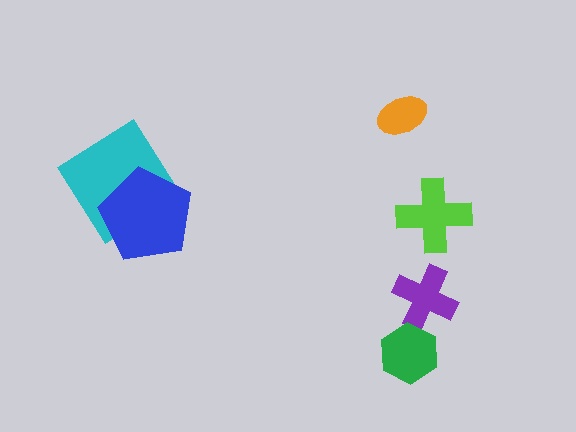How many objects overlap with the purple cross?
0 objects overlap with the purple cross.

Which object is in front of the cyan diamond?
The blue pentagon is in front of the cyan diamond.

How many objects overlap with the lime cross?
0 objects overlap with the lime cross.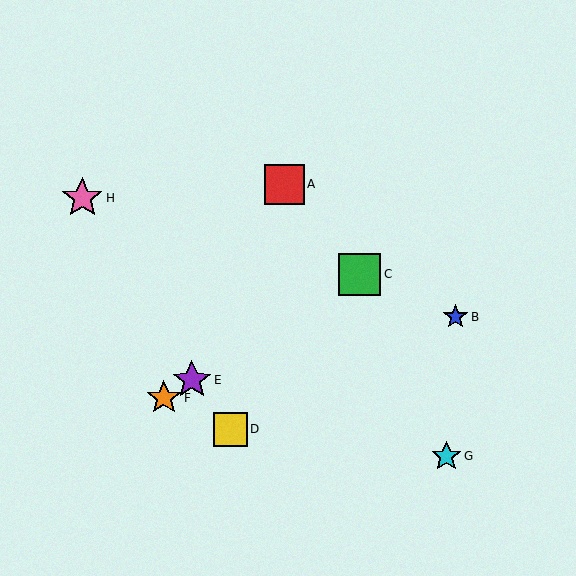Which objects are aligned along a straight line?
Objects C, E, F are aligned along a straight line.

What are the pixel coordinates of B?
Object B is at (455, 317).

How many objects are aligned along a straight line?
3 objects (C, E, F) are aligned along a straight line.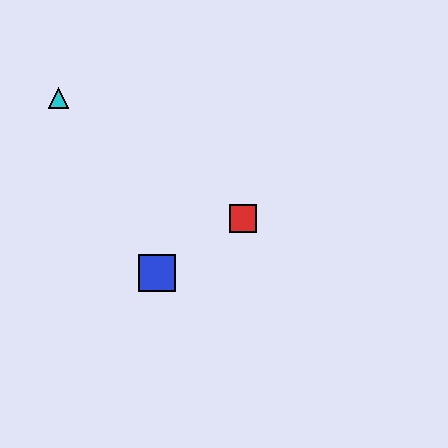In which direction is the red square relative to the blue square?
The red square is to the right of the blue square.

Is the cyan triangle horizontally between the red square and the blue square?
No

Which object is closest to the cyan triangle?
The blue square is closest to the cyan triangle.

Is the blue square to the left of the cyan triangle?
No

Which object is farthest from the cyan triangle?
The red square is farthest from the cyan triangle.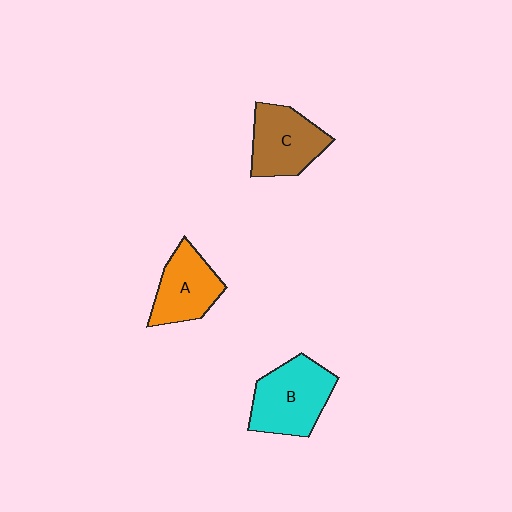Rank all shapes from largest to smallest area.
From largest to smallest: B (cyan), C (brown), A (orange).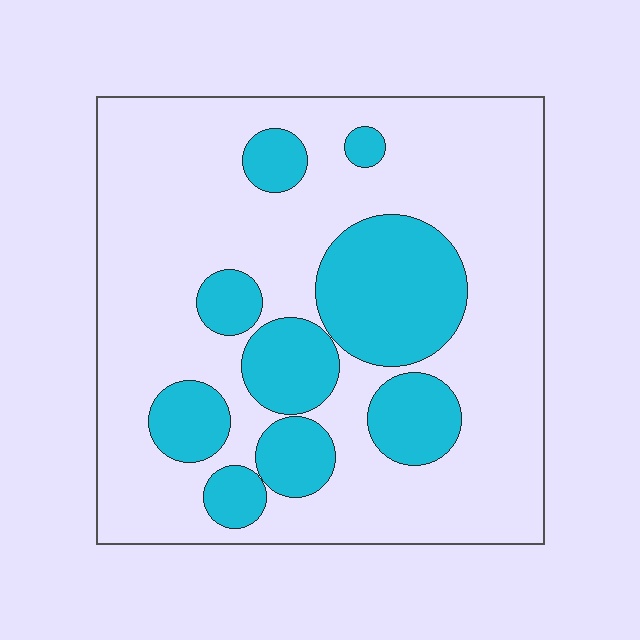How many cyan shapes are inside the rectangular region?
9.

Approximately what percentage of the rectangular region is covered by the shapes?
Approximately 25%.